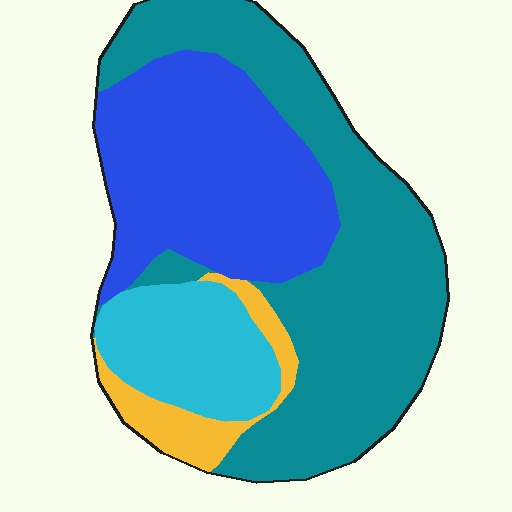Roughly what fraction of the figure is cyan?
Cyan covers 15% of the figure.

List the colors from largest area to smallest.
From largest to smallest: teal, blue, cyan, yellow.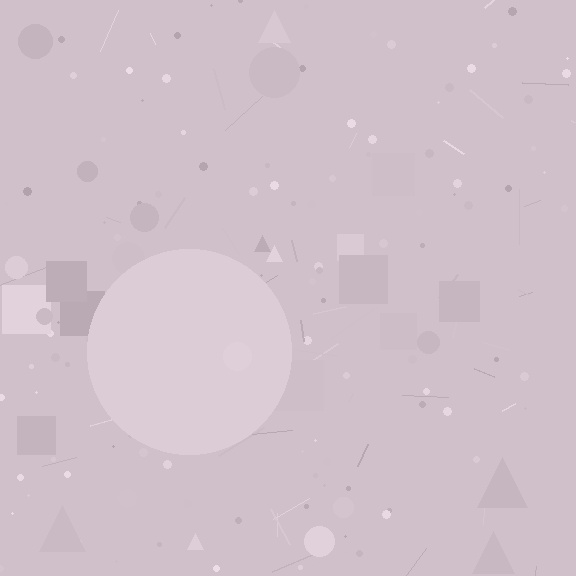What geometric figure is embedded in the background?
A circle is embedded in the background.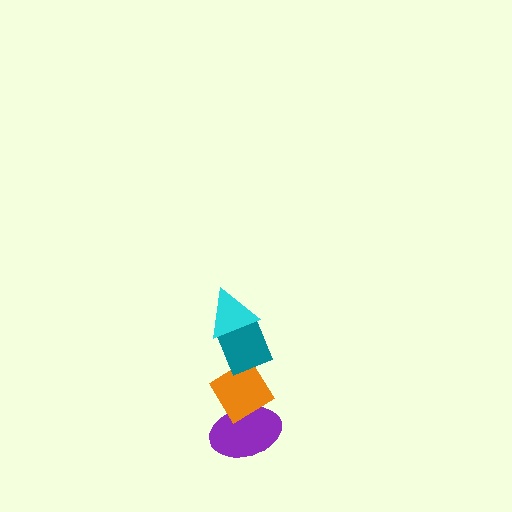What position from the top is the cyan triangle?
The cyan triangle is 1st from the top.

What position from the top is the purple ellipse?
The purple ellipse is 4th from the top.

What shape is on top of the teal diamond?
The cyan triangle is on top of the teal diamond.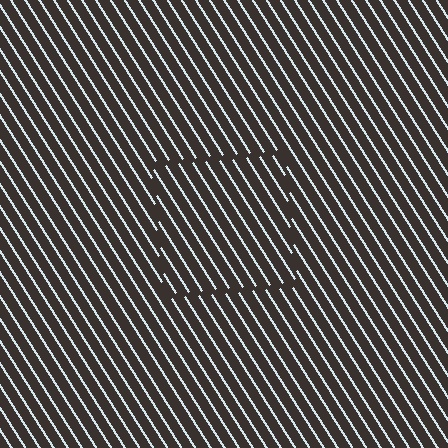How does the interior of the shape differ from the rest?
The interior of the shape contains the same grating, shifted by half a period — the contour is defined by the phase discontinuity where line-ends from the inner and outer gratings abut.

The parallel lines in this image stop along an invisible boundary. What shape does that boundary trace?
An illusory square. The interior of the shape contains the same grating, shifted by half a period — the contour is defined by the phase discontinuity where line-ends from the inner and outer gratings abut.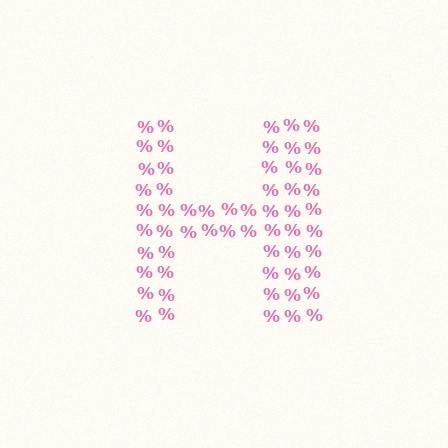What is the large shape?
The large shape is the letter H.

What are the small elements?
The small elements are percent signs.